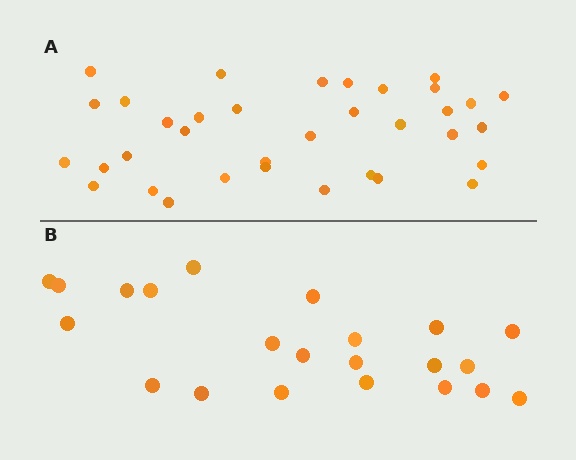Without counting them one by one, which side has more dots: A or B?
Region A (the top region) has more dots.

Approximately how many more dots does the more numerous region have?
Region A has approximately 15 more dots than region B.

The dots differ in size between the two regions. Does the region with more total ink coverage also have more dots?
No. Region B has more total ink coverage because its dots are larger, but region A actually contains more individual dots. Total area can be misleading — the number of items is what matters here.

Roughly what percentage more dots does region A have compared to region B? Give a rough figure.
About 60% more.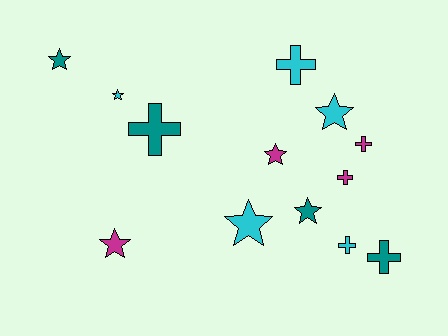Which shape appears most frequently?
Star, with 7 objects.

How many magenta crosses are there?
There are 2 magenta crosses.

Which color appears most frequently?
Cyan, with 5 objects.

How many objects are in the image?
There are 13 objects.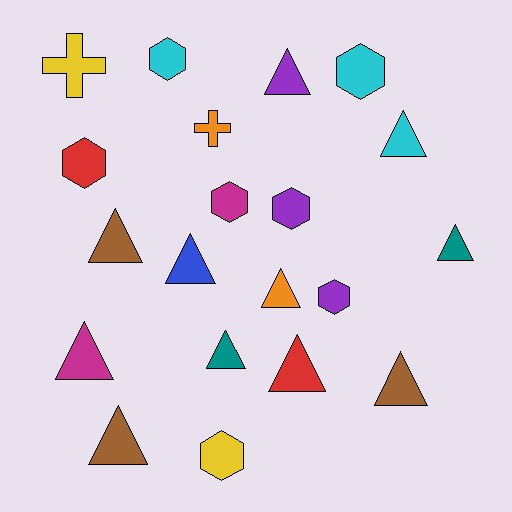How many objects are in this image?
There are 20 objects.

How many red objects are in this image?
There are 2 red objects.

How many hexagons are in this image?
There are 7 hexagons.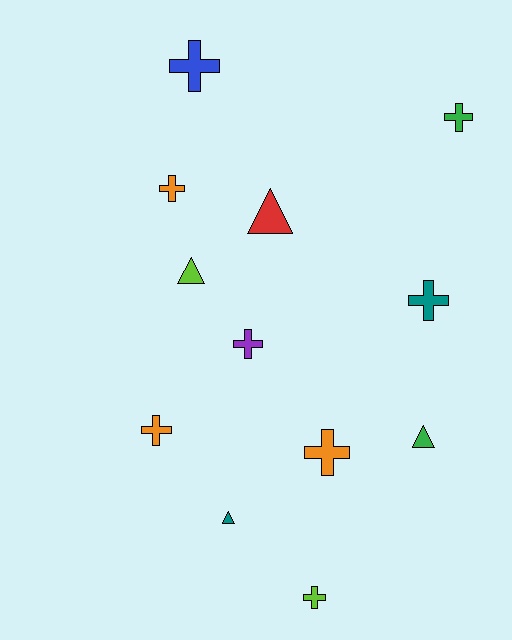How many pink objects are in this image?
There are no pink objects.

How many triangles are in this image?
There are 4 triangles.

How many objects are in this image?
There are 12 objects.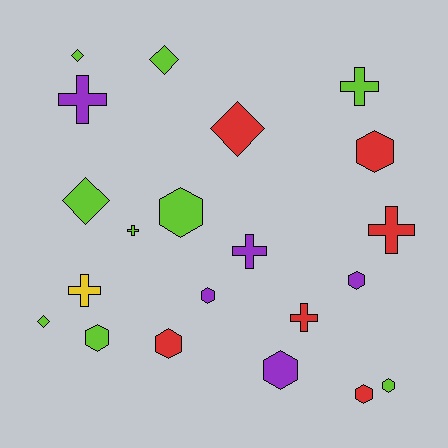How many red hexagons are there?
There are 3 red hexagons.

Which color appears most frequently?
Lime, with 9 objects.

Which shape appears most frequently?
Hexagon, with 9 objects.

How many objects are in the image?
There are 21 objects.